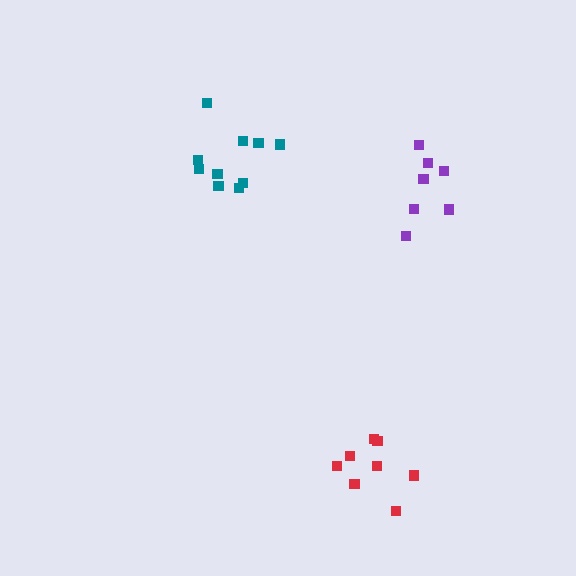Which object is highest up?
The teal cluster is topmost.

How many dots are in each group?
Group 1: 7 dots, Group 2: 10 dots, Group 3: 8 dots (25 total).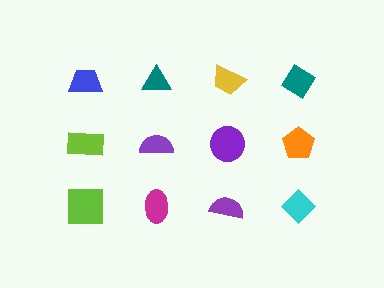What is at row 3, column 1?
A lime square.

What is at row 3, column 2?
A magenta ellipse.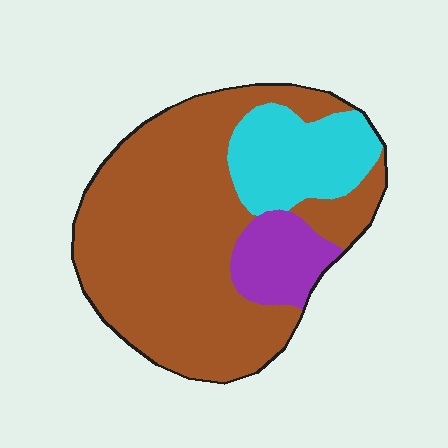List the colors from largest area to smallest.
From largest to smallest: brown, cyan, purple.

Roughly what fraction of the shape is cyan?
Cyan takes up about one fifth (1/5) of the shape.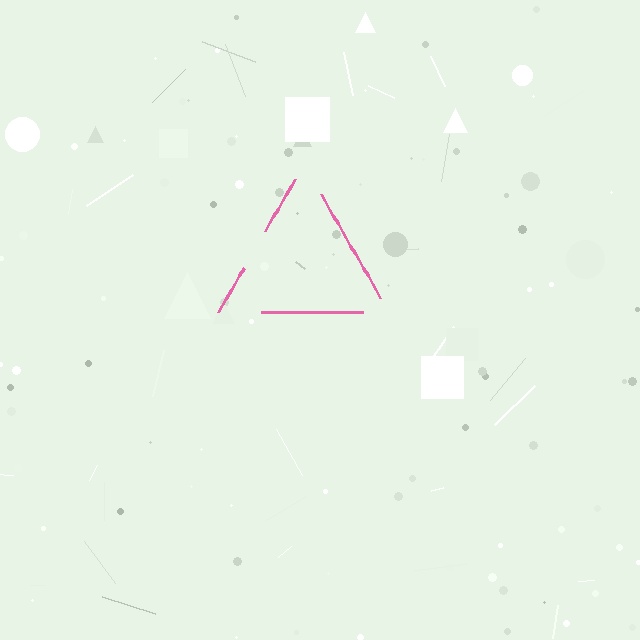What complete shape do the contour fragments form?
The contour fragments form a triangle.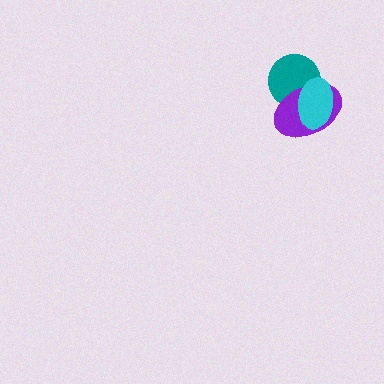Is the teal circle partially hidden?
Yes, it is partially covered by another shape.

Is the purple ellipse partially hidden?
Yes, it is partially covered by another shape.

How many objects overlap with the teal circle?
2 objects overlap with the teal circle.